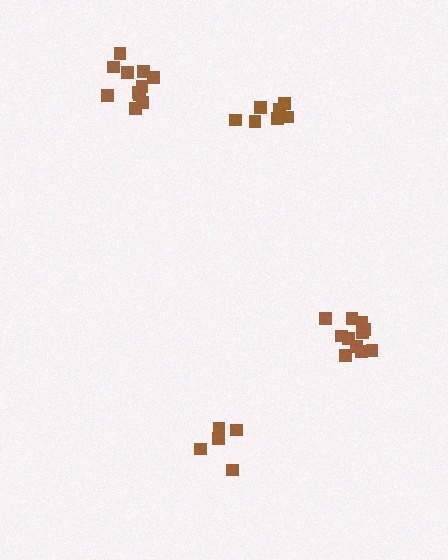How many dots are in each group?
Group 1: 11 dots, Group 2: 7 dots, Group 3: 5 dots, Group 4: 11 dots (34 total).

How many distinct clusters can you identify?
There are 4 distinct clusters.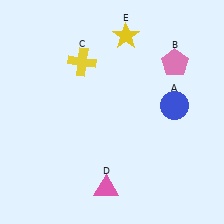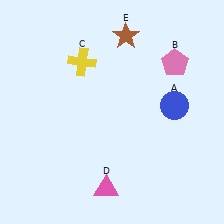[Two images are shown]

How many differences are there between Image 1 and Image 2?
There is 1 difference between the two images.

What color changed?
The star (E) changed from yellow in Image 1 to brown in Image 2.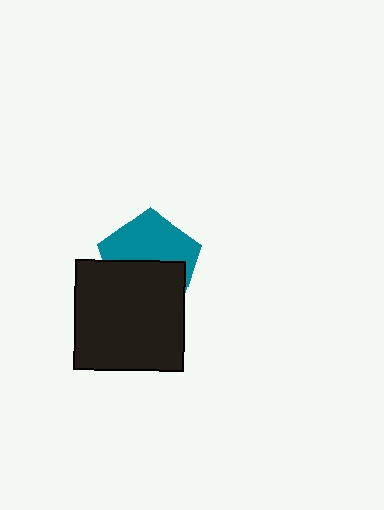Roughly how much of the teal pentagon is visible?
About half of it is visible (roughly 52%).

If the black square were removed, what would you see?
You would see the complete teal pentagon.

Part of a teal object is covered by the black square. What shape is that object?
It is a pentagon.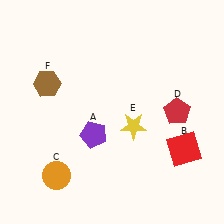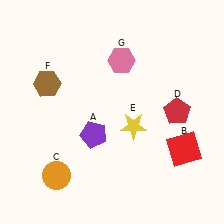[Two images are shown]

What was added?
A pink hexagon (G) was added in Image 2.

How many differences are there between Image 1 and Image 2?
There is 1 difference between the two images.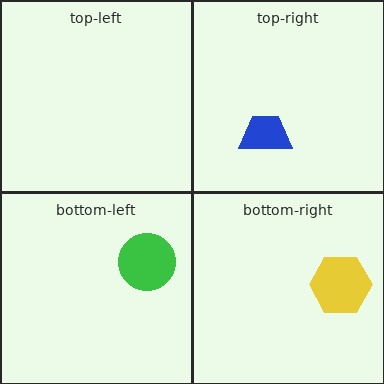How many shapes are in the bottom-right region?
1.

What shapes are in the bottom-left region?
The green circle.